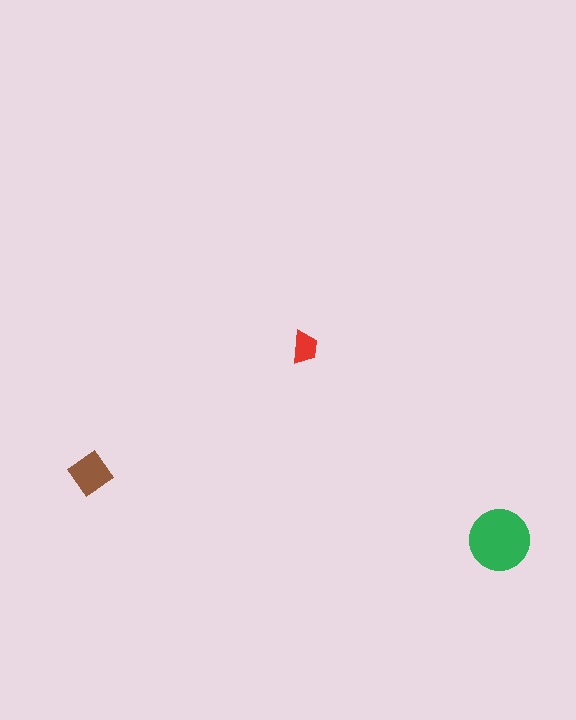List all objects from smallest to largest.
The red trapezoid, the brown diamond, the green circle.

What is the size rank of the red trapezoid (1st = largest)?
3rd.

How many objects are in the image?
There are 3 objects in the image.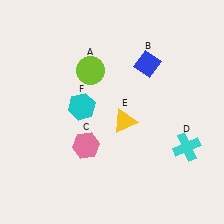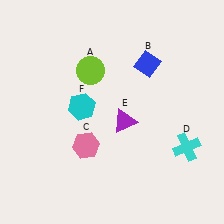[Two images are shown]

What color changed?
The triangle (E) changed from yellow in Image 1 to purple in Image 2.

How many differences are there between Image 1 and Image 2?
There is 1 difference between the two images.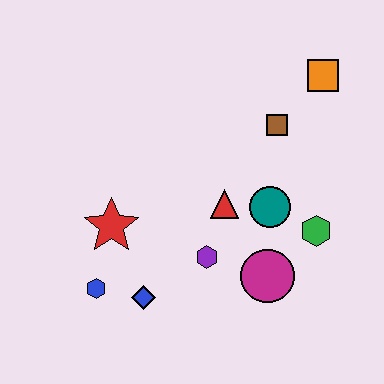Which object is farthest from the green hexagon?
The blue hexagon is farthest from the green hexagon.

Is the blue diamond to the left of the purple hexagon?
Yes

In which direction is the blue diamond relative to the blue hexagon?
The blue diamond is to the right of the blue hexagon.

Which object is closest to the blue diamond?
The blue hexagon is closest to the blue diamond.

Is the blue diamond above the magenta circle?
No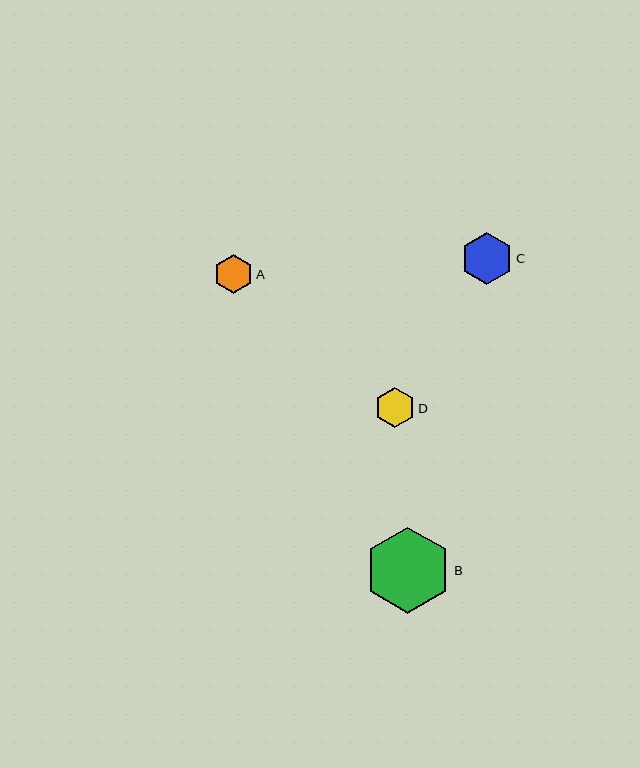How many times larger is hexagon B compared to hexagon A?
Hexagon B is approximately 2.2 times the size of hexagon A.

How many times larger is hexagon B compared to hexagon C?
Hexagon B is approximately 1.7 times the size of hexagon C.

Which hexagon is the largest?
Hexagon B is the largest with a size of approximately 86 pixels.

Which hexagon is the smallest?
Hexagon A is the smallest with a size of approximately 39 pixels.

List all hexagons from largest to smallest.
From largest to smallest: B, C, D, A.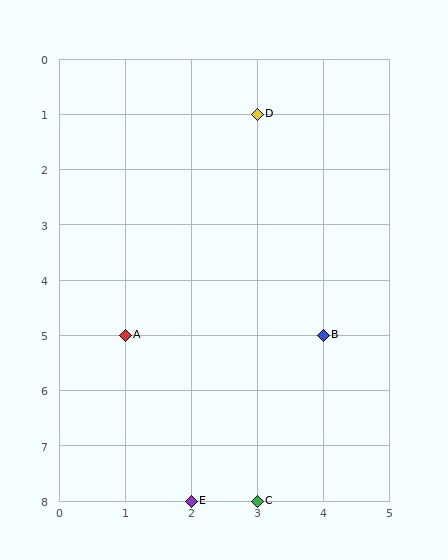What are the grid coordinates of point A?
Point A is at grid coordinates (1, 5).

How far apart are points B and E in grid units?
Points B and E are 2 columns and 3 rows apart (about 3.6 grid units diagonally).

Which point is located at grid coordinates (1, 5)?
Point A is at (1, 5).